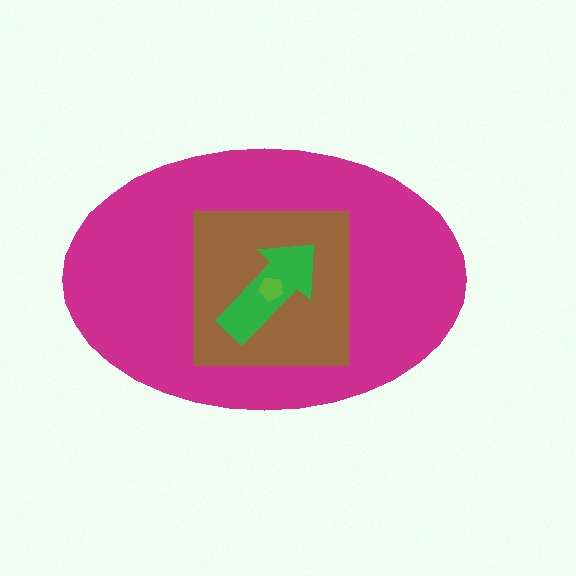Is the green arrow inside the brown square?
Yes.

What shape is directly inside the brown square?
The green arrow.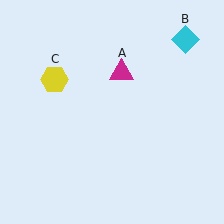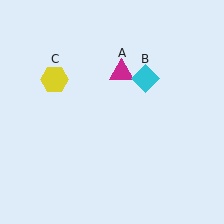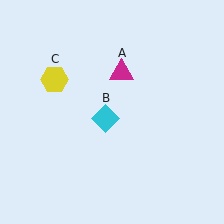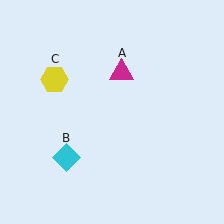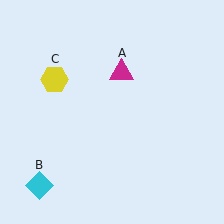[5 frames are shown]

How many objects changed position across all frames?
1 object changed position: cyan diamond (object B).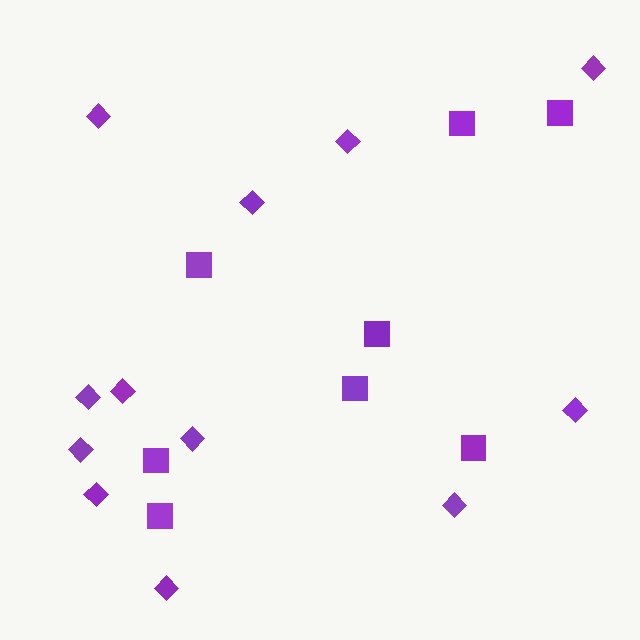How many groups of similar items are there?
There are 2 groups: one group of squares (8) and one group of diamonds (12).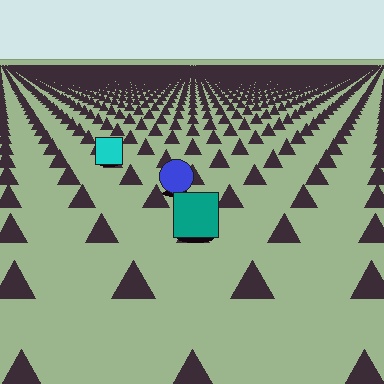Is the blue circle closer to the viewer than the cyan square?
Yes. The blue circle is closer — you can tell from the texture gradient: the ground texture is coarser near it.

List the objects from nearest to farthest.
From nearest to farthest: the teal square, the blue circle, the cyan square.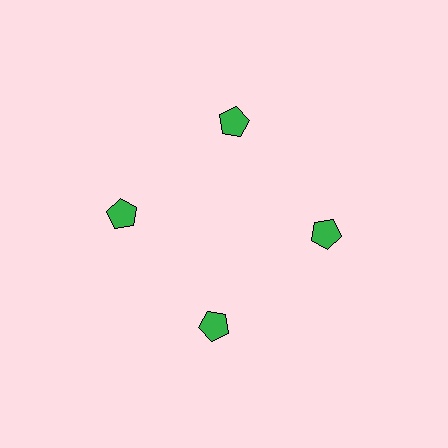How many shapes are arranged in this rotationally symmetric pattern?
There are 4 shapes, arranged in 4 groups of 1.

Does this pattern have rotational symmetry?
Yes, this pattern has 4-fold rotational symmetry. It looks the same after rotating 90 degrees around the center.